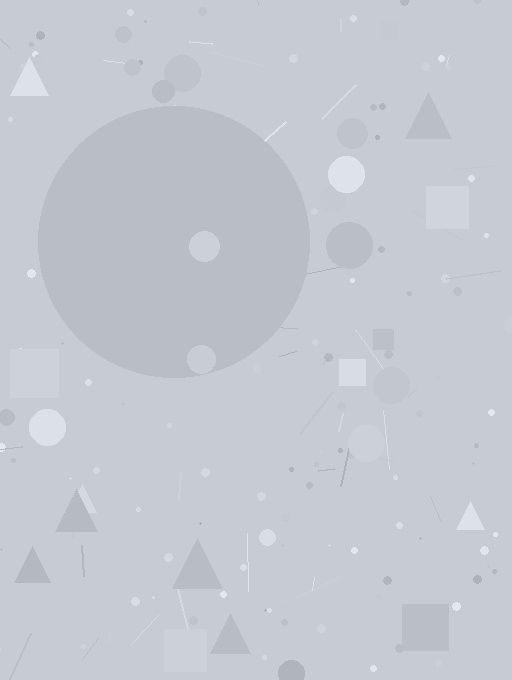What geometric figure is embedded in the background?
A circle is embedded in the background.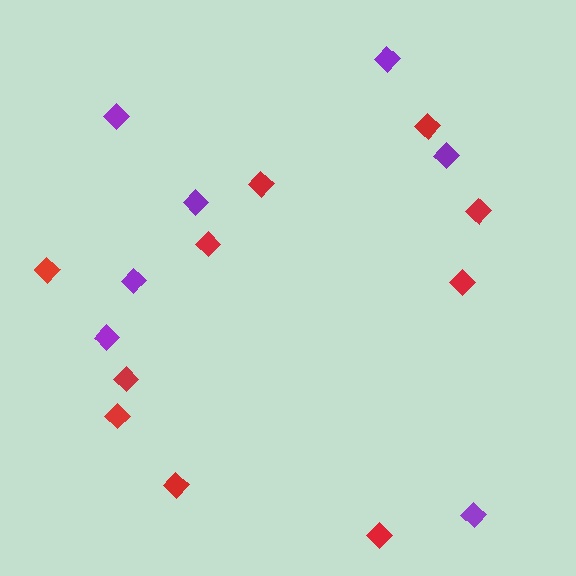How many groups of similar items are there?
There are 2 groups: one group of purple diamonds (7) and one group of red diamonds (10).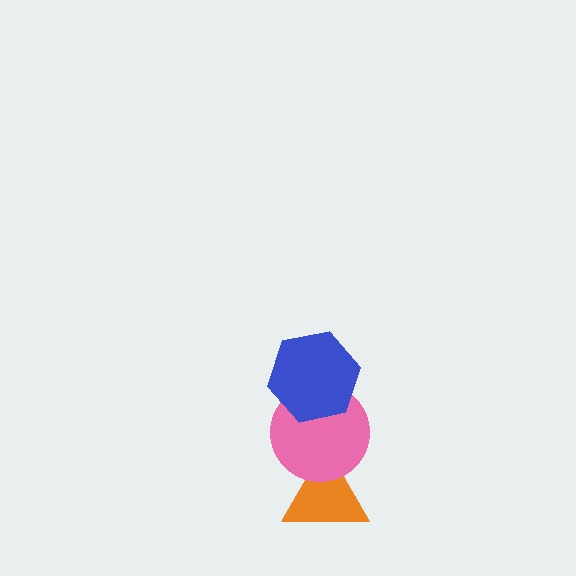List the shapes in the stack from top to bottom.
From top to bottom: the blue hexagon, the pink circle, the orange triangle.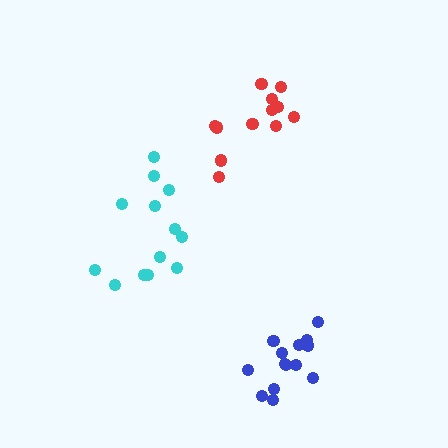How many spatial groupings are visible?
There are 3 spatial groupings.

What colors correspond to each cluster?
The clusters are colored: blue, cyan, red.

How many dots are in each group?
Group 1: 14 dots, Group 2: 13 dots, Group 3: 12 dots (39 total).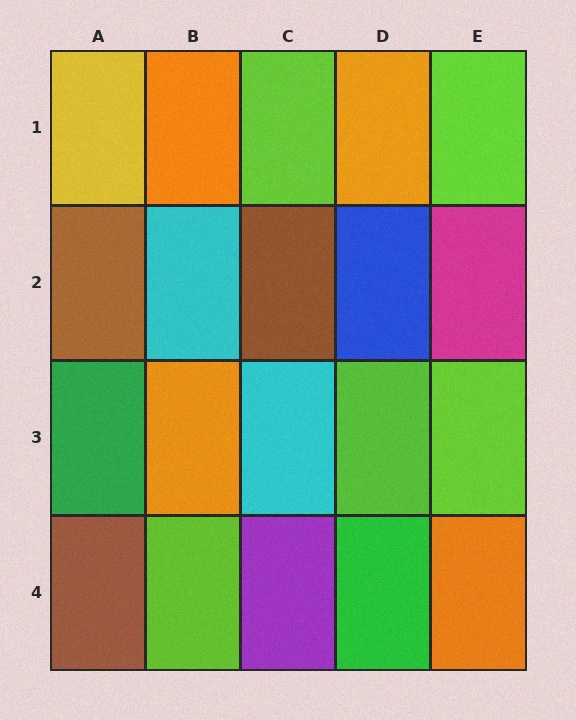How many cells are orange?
4 cells are orange.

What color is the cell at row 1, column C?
Lime.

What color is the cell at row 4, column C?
Purple.